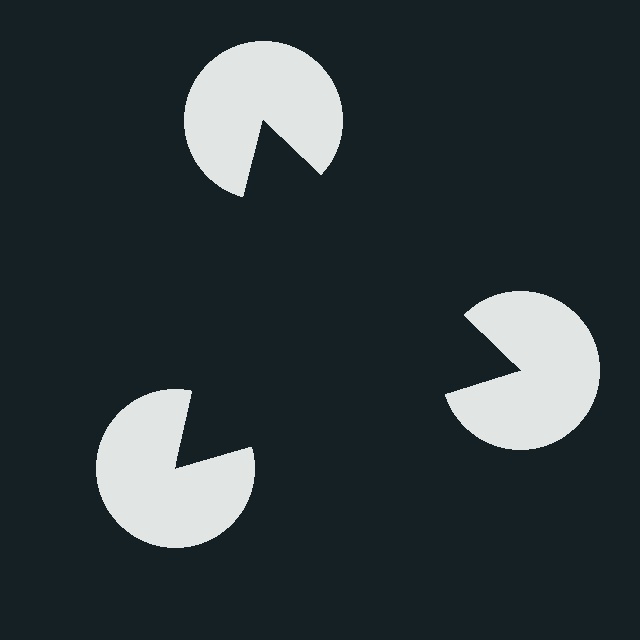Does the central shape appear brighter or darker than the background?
It typically appears slightly darker than the background, even though no actual brightness change is drawn.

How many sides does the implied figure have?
3 sides.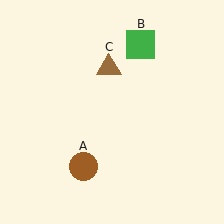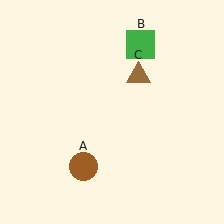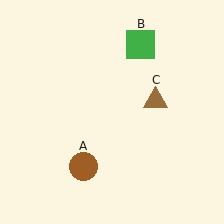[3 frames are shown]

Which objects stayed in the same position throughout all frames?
Brown circle (object A) and green square (object B) remained stationary.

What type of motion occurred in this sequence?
The brown triangle (object C) rotated clockwise around the center of the scene.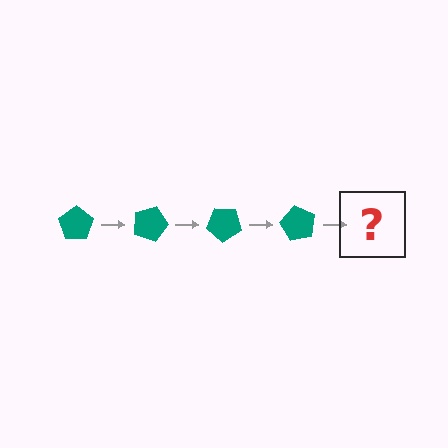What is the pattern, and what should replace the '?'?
The pattern is that the pentagon rotates 20 degrees each step. The '?' should be a teal pentagon rotated 80 degrees.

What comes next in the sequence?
The next element should be a teal pentagon rotated 80 degrees.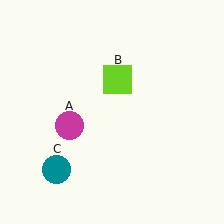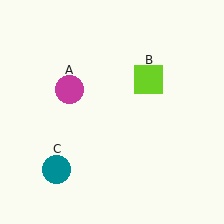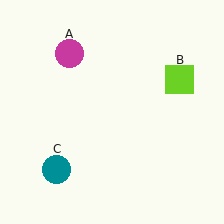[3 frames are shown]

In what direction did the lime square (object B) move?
The lime square (object B) moved right.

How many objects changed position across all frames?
2 objects changed position: magenta circle (object A), lime square (object B).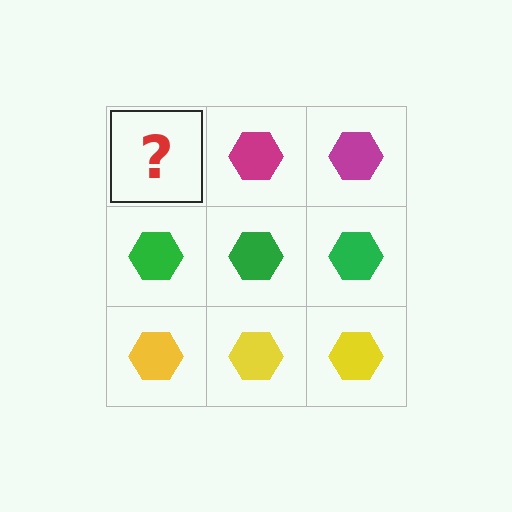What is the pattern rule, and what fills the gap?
The rule is that each row has a consistent color. The gap should be filled with a magenta hexagon.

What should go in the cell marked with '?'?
The missing cell should contain a magenta hexagon.